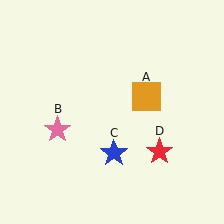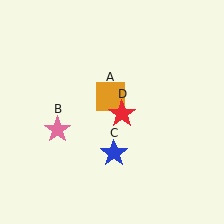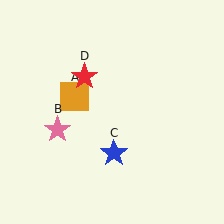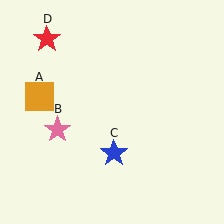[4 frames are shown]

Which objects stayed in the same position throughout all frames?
Pink star (object B) and blue star (object C) remained stationary.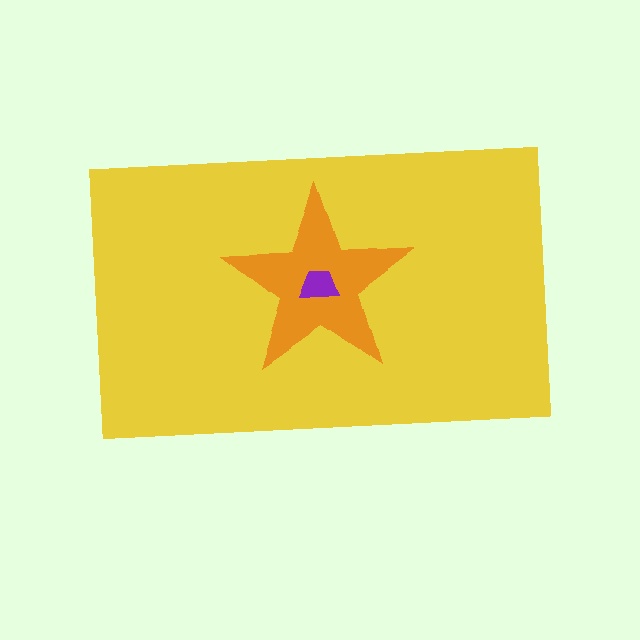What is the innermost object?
The purple trapezoid.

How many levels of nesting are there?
3.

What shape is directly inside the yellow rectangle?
The orange star.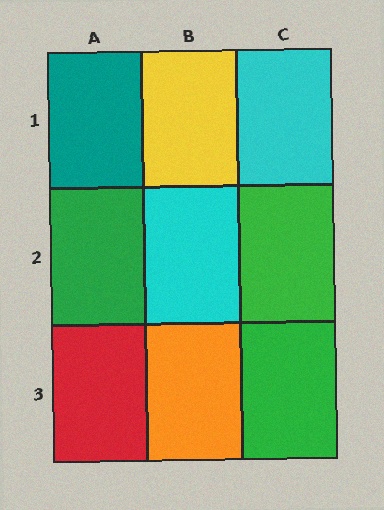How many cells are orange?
1 cell is orange.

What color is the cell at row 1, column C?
Cyan.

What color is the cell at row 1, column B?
Yellow.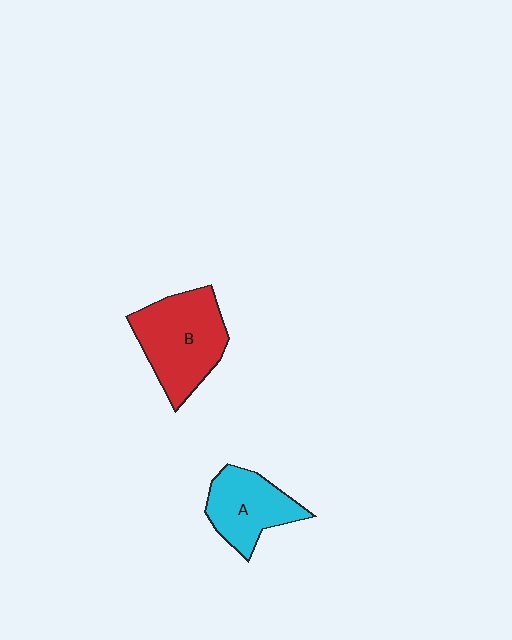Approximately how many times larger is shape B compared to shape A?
Approximately 1.4 times.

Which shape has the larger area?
Shape B (red).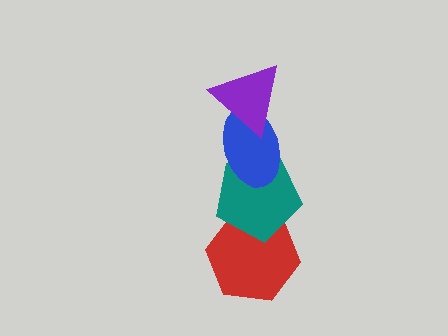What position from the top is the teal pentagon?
The teal pentagon is 3rd from the top.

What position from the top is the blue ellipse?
The blue ellipse is 2nd from the top.